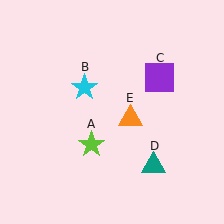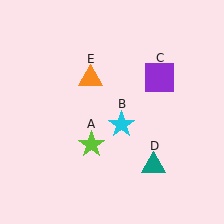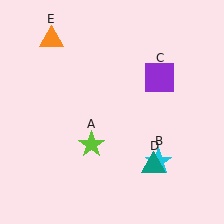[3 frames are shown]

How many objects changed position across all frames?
2 objects changed position: cyan star (object B), orange triangle (object E).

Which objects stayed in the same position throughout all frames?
Lime star (object A) and purple square (object C) and teal triangle (object D) remained stationary.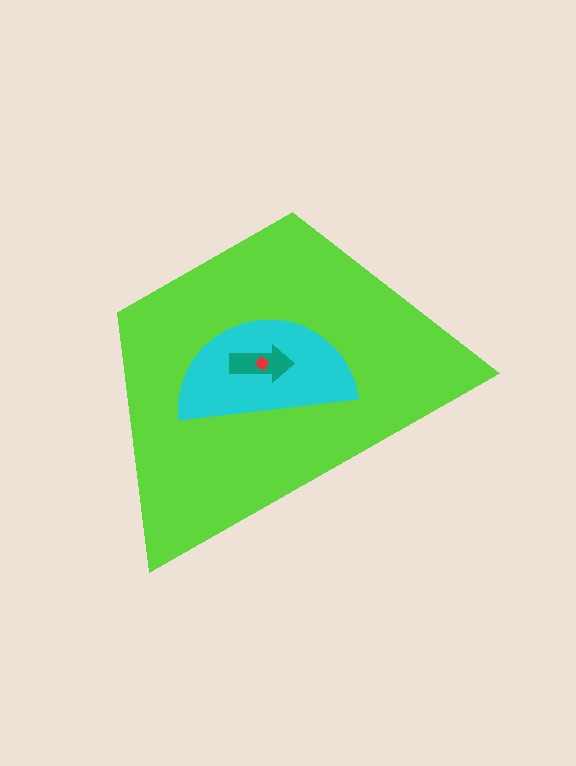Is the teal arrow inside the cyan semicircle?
Yes.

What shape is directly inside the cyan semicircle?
The teal arrow.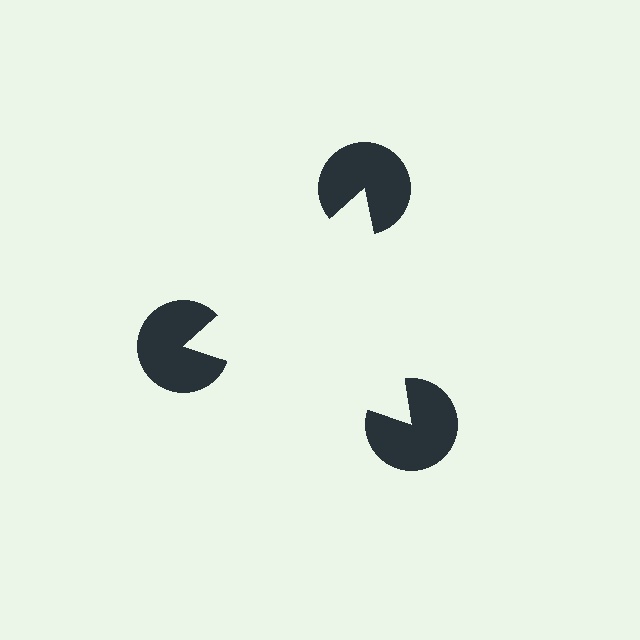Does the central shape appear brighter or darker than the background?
It typically appears slightly brighter than the background, even though no actual brightness change is drawn.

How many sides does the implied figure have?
3 sides.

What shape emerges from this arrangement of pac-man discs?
An illusory triangle — its edges are inferred from the aligned wedge cuts in the pac-man discs, not physically drawn.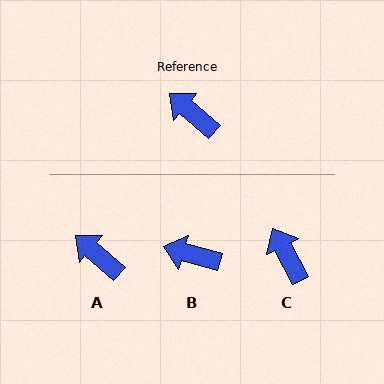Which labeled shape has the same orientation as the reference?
A.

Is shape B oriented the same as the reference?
No, it is off by about 25 degrees.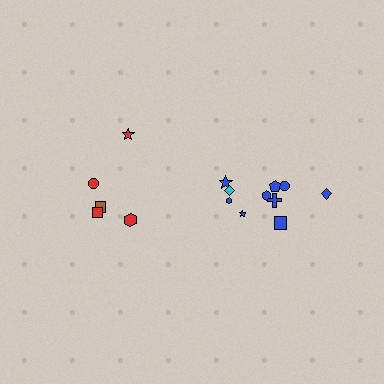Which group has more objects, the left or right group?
The right group.